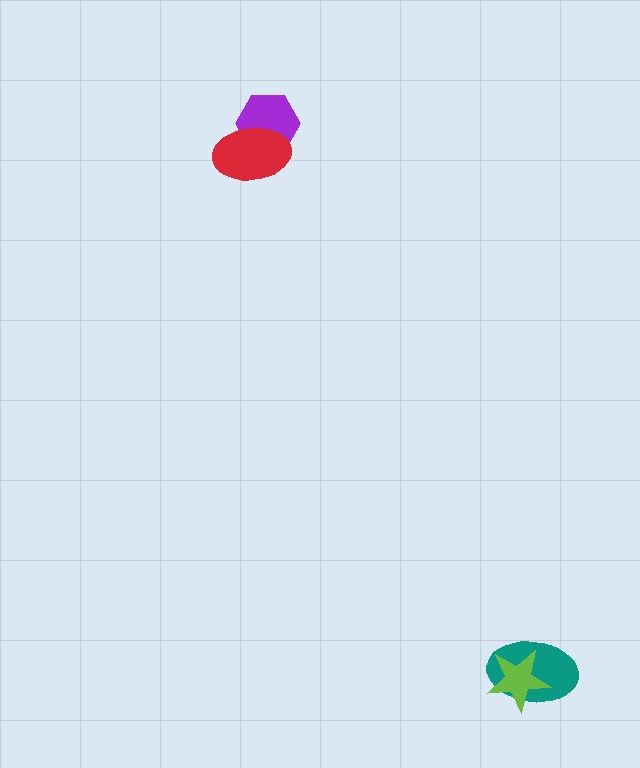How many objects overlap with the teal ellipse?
1 object overlaps with the teal ellipse.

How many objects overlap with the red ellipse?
1 object overlaps with the red ellipse.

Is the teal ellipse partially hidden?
Yes, it is partially covered by another shape.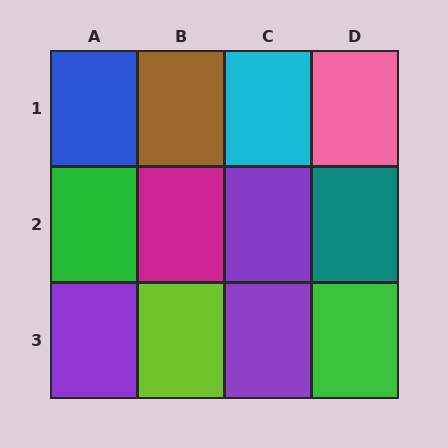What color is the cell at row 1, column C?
Cyan.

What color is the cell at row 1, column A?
Blue.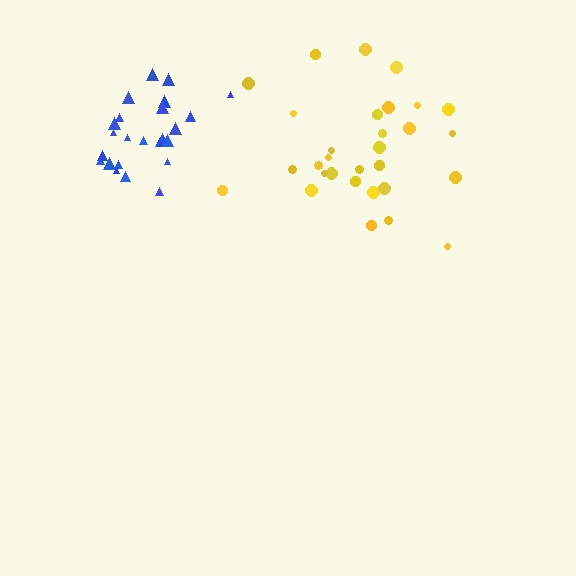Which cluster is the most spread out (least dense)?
Yellow.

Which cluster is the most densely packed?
Blue.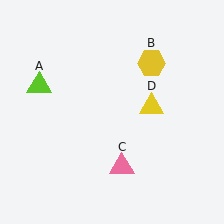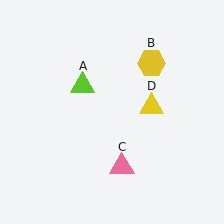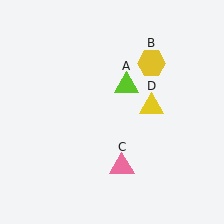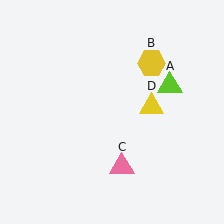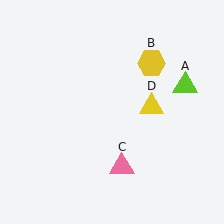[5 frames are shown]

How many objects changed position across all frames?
1 object changed position: lime triangle (object A).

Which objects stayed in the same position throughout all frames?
Yellow hexagon (object B) and pink triangle (object C) and yellow triangle (object D) remained stationary.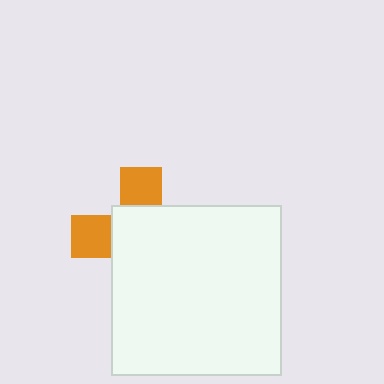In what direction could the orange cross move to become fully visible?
The orange cross could move toward the upper-left. That would shift it out from behind the white square entirely.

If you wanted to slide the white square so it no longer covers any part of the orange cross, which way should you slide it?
Slide it toward the lower-right — that is the most direct way to separate the two shapes.